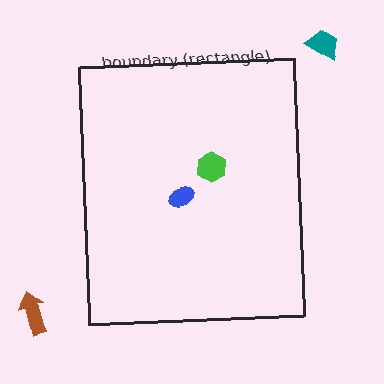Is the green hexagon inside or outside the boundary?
Inside.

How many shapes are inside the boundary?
2 inside, 2 outside.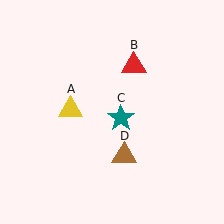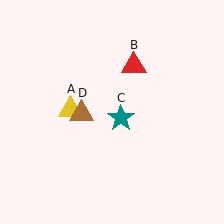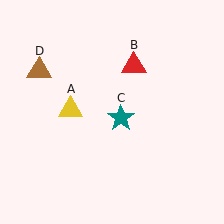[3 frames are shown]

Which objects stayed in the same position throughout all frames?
Yellow triangle (object A) and red triangle (object B) and teal star (object C) remained stationary.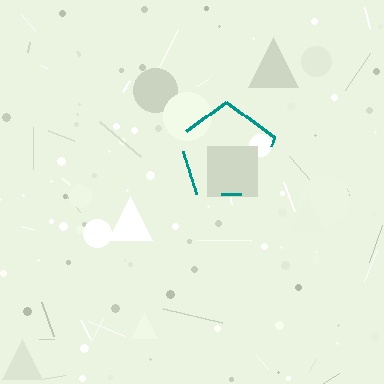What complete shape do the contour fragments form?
The contour fragments form a pentagon.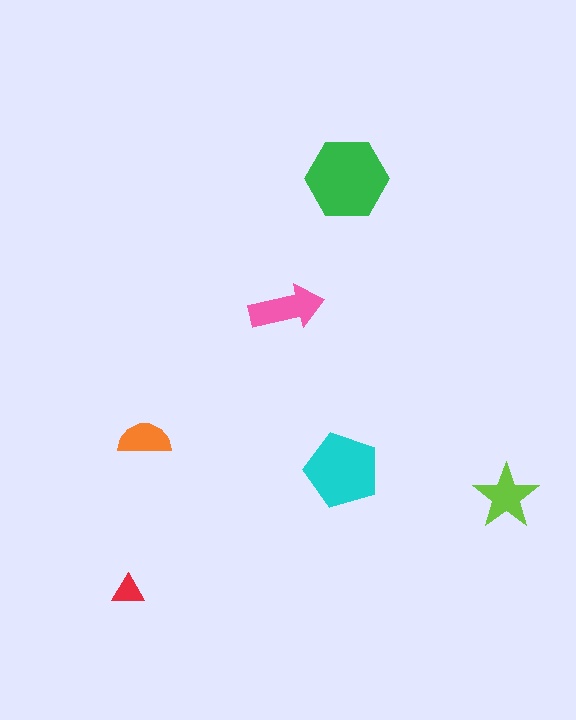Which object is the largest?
The green hexagon.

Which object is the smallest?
The red triangle.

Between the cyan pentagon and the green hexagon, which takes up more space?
The green hexagon.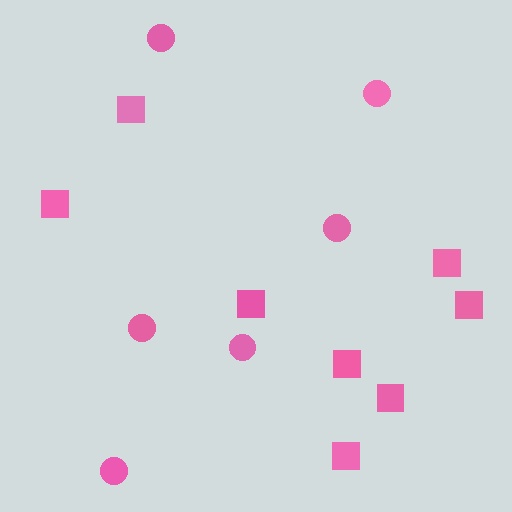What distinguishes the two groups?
There are 2 groups: one group of squares (8) and one group of circles (6).